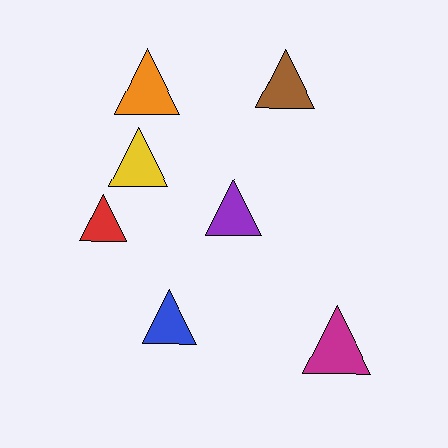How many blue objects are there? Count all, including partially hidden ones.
There is 1 blue object.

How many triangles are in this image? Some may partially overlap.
There are 7 triangles.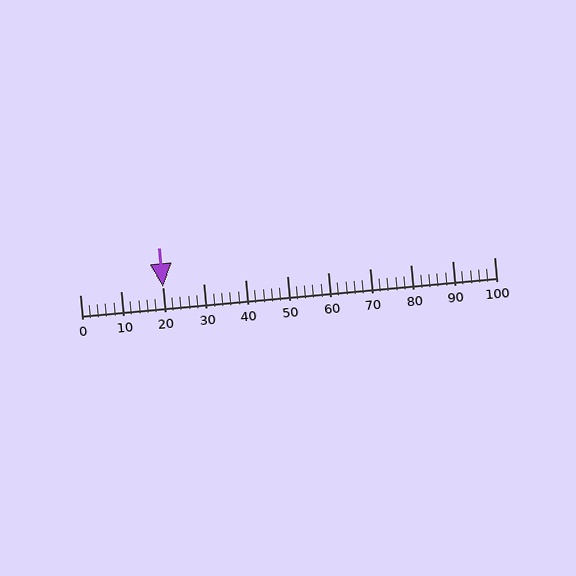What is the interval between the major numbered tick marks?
The major tick marks are spaced 10 units apart.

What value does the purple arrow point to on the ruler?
The purple arrow points to approximately 20.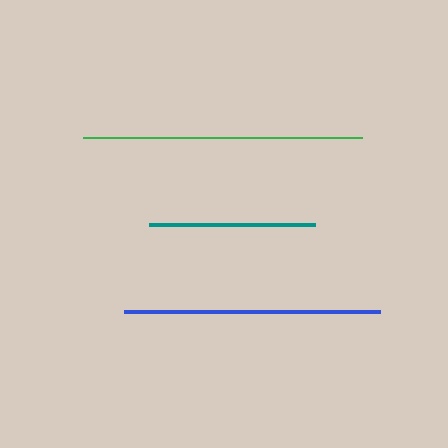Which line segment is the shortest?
The teal line is the shortest at approximately 166 pixels.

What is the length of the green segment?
The green segment is approximately 279 pixels long.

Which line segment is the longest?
The green line is the longest at approximately 279 pixels.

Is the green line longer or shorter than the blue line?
The green line is longer than the blue line.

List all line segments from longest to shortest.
From longest to shortest: green, blue, teal.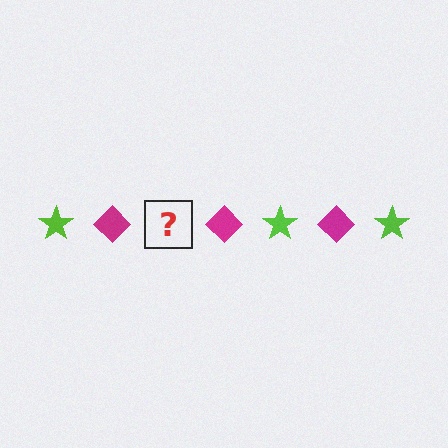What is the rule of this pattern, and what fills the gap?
The rule is that the pattern alternates between lime star and magenta diamond. The gap should be filled with a lime star.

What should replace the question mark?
The question mark should be replaced with a lime star.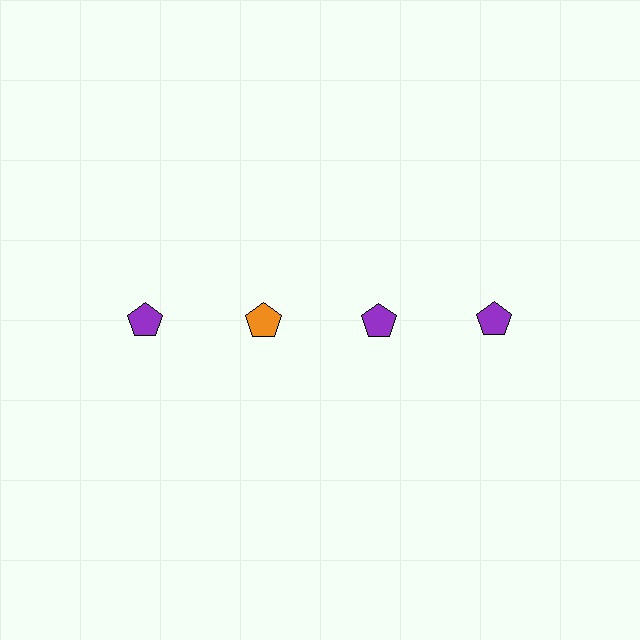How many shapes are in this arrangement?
There are 4 shapes arranged in a grid pattern.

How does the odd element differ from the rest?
It has a different color: orange instead of purple.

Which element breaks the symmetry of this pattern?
The orange pentagon in the top row, second from left column breaks the symmetry. All other shapes are purple pentagons.